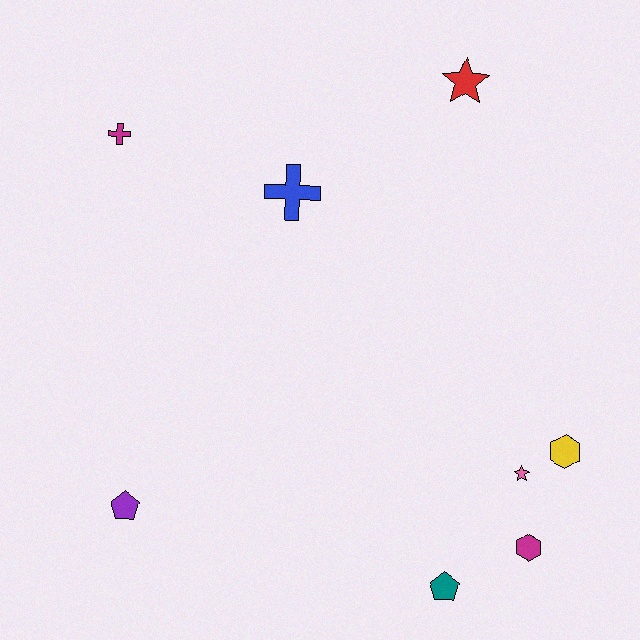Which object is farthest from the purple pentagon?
The red star is farthest from the purple pentagon.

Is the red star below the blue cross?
No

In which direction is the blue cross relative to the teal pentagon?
The blue cross is above the teal pentagon.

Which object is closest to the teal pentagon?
The magenta hexagon is closest to the teal pentagon.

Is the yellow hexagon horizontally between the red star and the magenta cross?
No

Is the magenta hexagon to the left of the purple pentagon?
No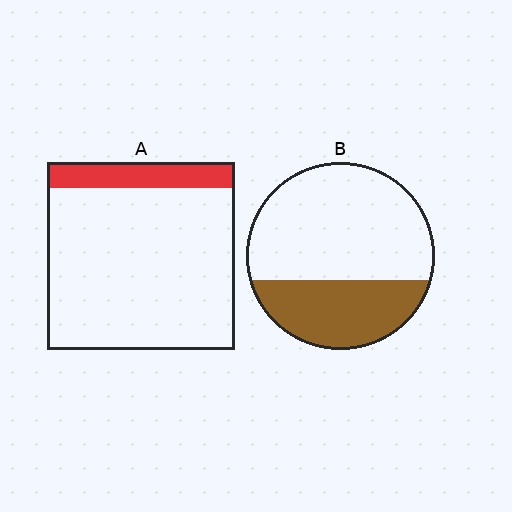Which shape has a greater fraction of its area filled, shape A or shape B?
Shape B.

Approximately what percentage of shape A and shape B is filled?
A is approximately 15% and B is approximately 35%.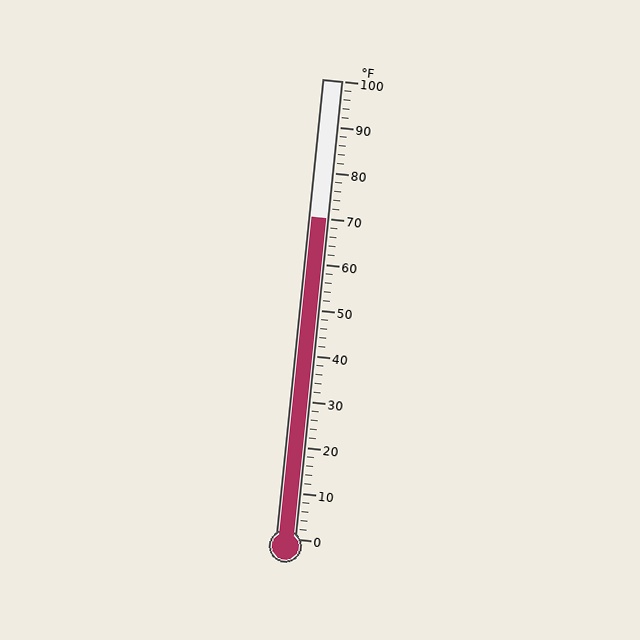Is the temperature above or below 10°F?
The temperature is above 10°F.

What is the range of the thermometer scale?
The thermometer scale ranges from 0°F to 100°F.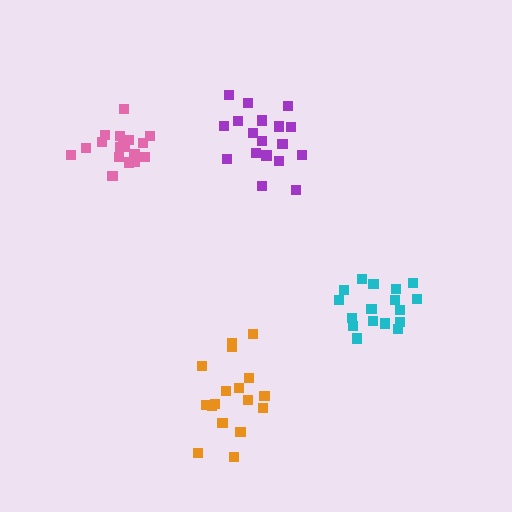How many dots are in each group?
Group 1: 18 dots, Group 2: 18 dots, Group 3: 17 dots, Group 4: 17 dots (70 total).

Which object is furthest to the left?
The pink cluster is leftmost.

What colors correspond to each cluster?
The clusters are colored: purple, pink, cyan, orange.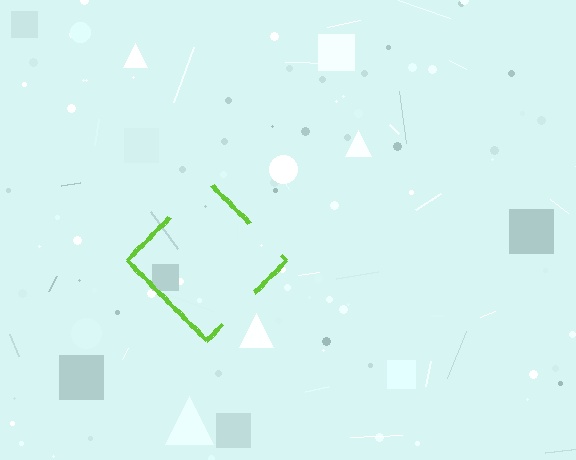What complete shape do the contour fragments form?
The contour fragments form a diamond.